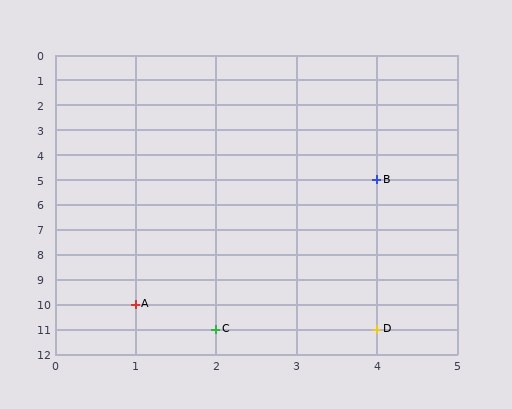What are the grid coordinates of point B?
Point B is at grid coordinates (4, 5).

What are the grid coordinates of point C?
Point C is at grid coordinates (2, 11).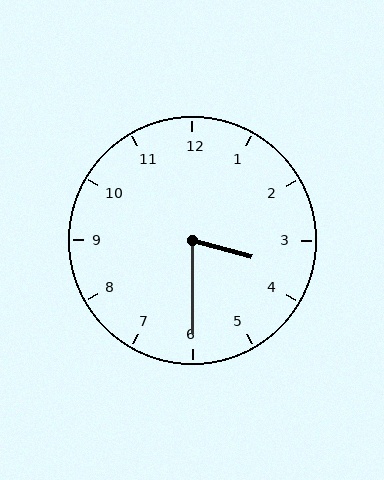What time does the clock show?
3:30.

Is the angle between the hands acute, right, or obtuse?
It is acute.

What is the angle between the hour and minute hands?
Approximately 75 degrees.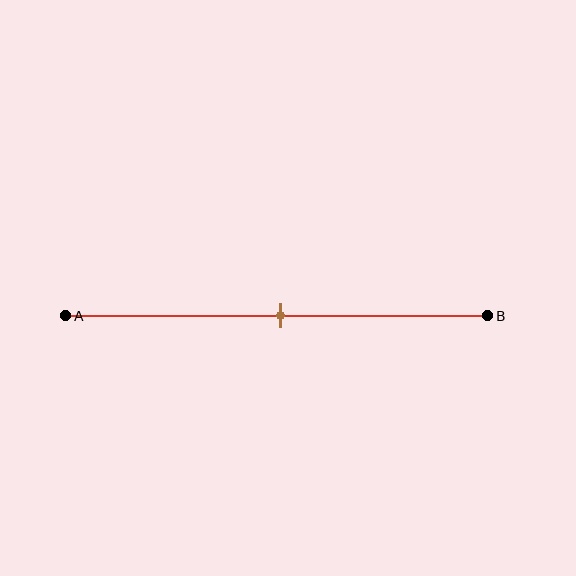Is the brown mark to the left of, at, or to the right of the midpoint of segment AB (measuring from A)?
The brown mark is approximately at the midpoint of segment AB.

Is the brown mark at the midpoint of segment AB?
Yes, the mark is approximately at the midpoint.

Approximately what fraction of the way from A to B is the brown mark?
The brown mark is approximately 50% of the way from A to B.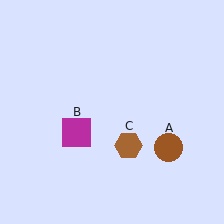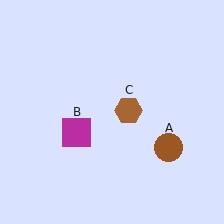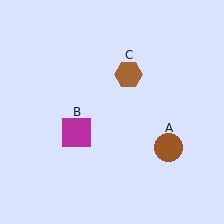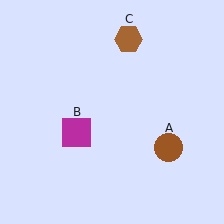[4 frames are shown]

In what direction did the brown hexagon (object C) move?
The brown hexagon (object C) moved up.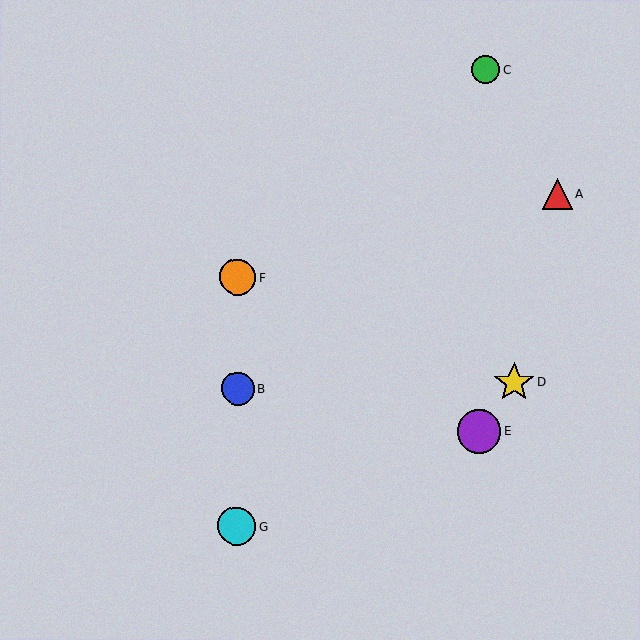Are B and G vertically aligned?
Yes, both are at x≈237.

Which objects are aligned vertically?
Objects B, F, G are aligned vertically.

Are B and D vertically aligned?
No, B is at x≈237 and D is at x≈514.